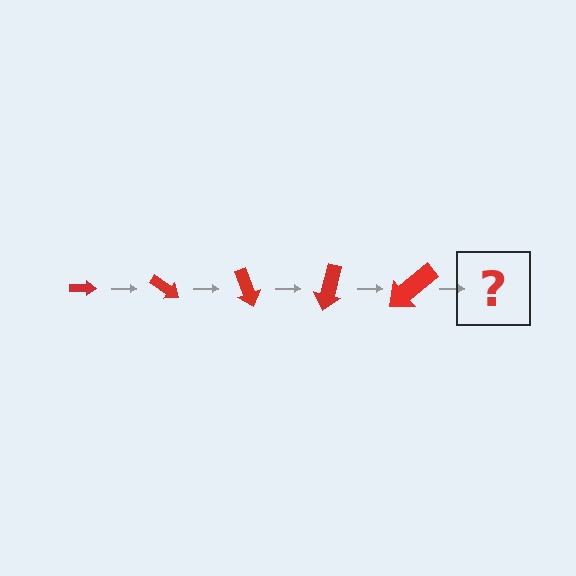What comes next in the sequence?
The next element should be an arrow, larger than the previous one and rotated 175 degrees from the start.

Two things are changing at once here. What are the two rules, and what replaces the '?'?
The two rules are that the arrow grows larger each step and it rotates 35 degrees each step. The '?' should be an arrow, larger than the previous one and rotated 175 degrees from the start.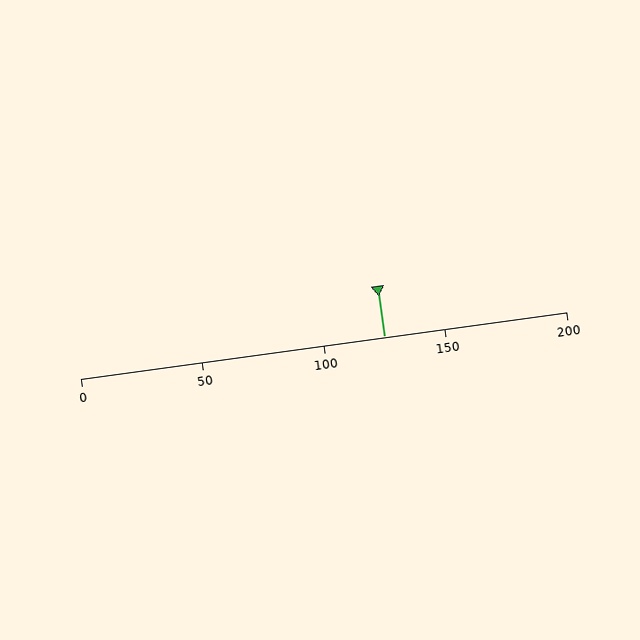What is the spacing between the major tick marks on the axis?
The major ticks are spaced 50 apart.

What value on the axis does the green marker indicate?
The marker indicates approximately 125.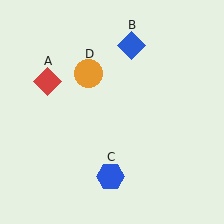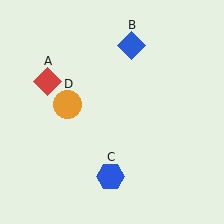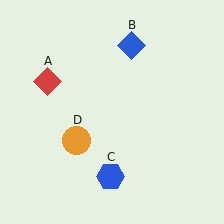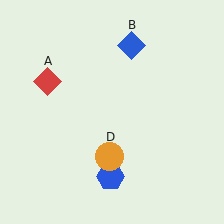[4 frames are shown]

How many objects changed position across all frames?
1 object changed position: orange circle (object D).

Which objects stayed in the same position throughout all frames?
Red diamond (object A) and blue diamond (object B) and blue hexagon (object C) remained stationary.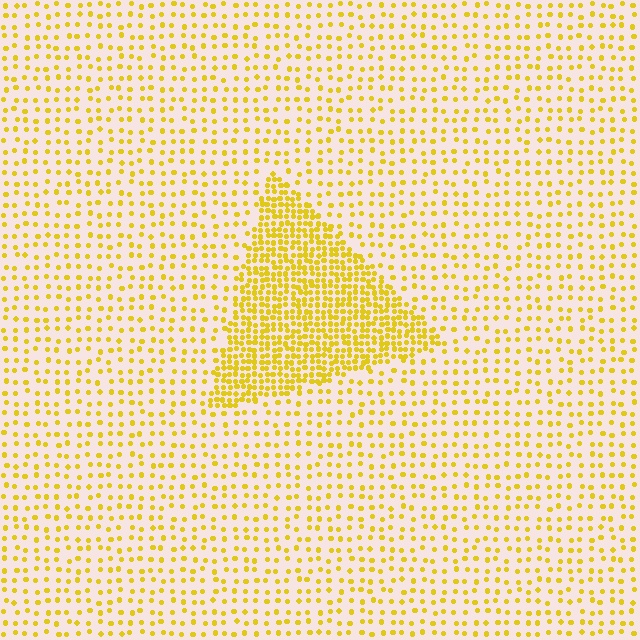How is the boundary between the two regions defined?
The boundary is defined by a change in element density (approximately 2.8x ratio). All elements are the same color, size, and shape.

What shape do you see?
I see a triangle.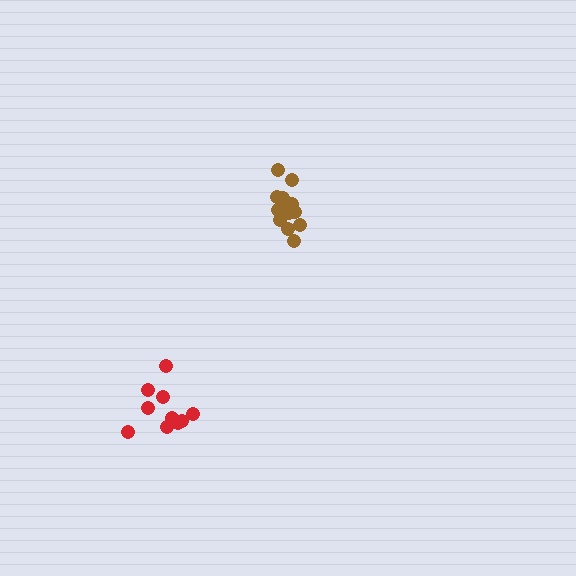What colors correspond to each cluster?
The clusters are colored: red, brown.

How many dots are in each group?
Group 1: 10 dots, Group 2: 14 dots (24 total).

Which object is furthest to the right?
The brown cluster is rightmost.